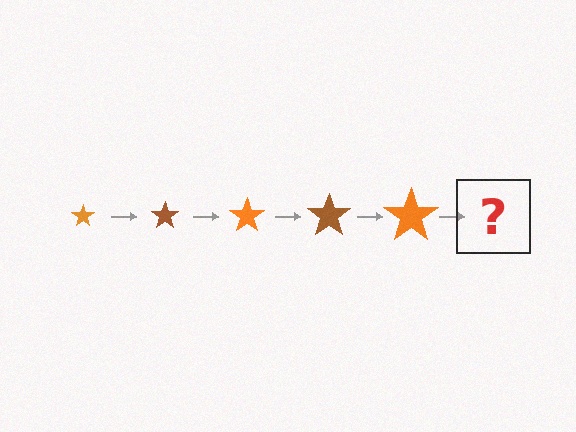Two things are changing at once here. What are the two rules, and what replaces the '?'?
The two rules are that the star grows larger each step and the color cycles through orange and brown. The '?' should be a brown star, larger than the previous one.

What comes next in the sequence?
The next element should be a brown star, larger than the previous one.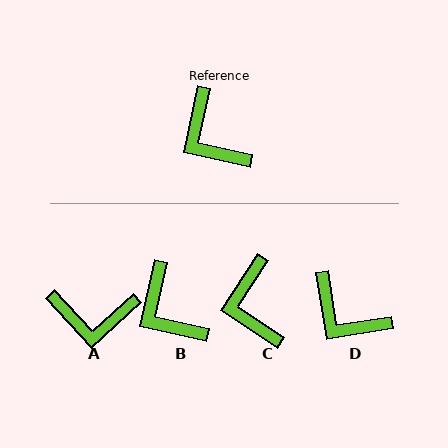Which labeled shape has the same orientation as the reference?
B.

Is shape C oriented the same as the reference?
No, it is off by about 21 degrees.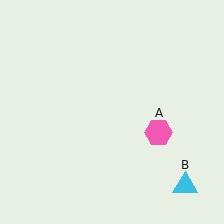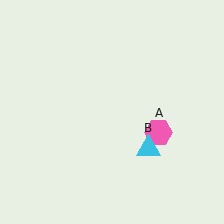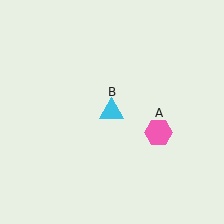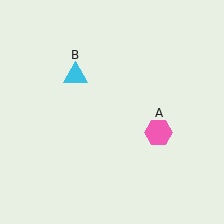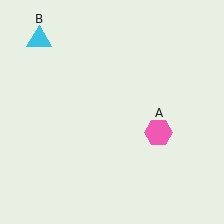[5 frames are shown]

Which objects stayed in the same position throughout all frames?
Pink hexagon (object A) remained stationary.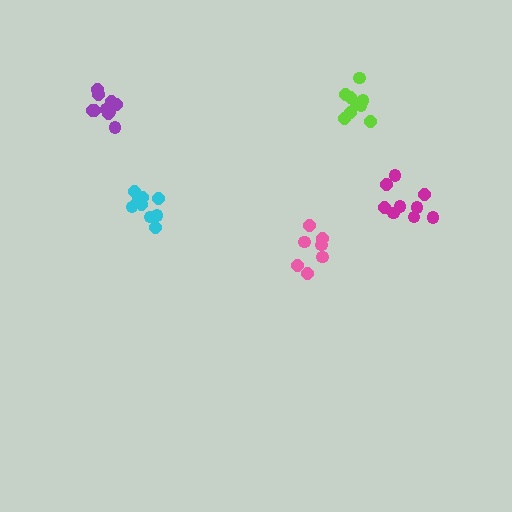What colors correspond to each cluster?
The clusters are colored: lime, pink, magenta, purple, cyan.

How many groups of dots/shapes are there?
There are 5 groups.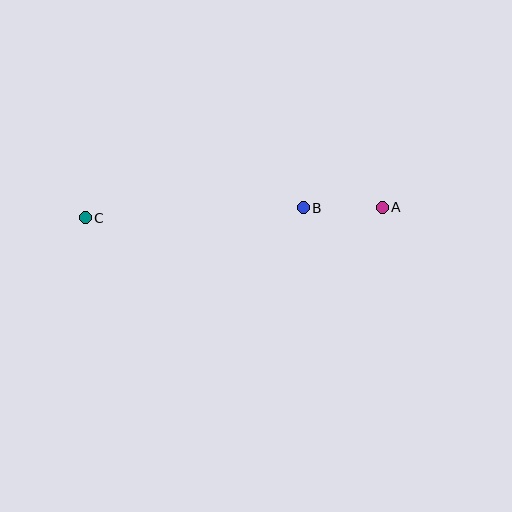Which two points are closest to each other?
Points A and B are closest to each other.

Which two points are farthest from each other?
Points A and C are farthest from each other.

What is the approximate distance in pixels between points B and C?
The distance between B and C is approximately 219 pixels.